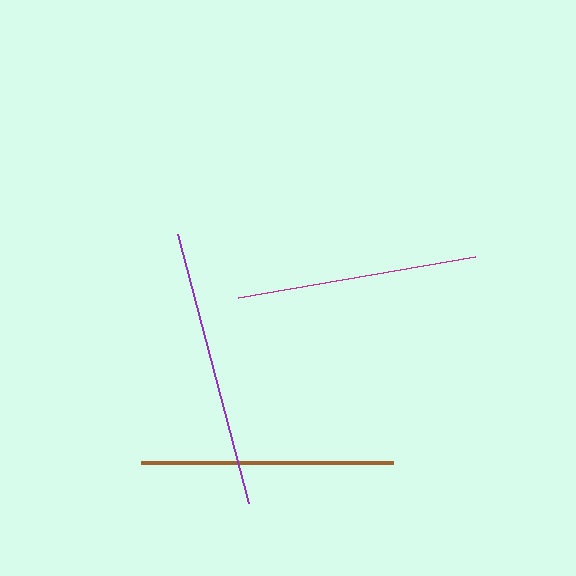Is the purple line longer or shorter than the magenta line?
The purple line is longer than the magenta line.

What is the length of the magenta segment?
The magenta segment is approximately 240 pixels long.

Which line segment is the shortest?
The magenta line is the shortest at approximately 240 pixels.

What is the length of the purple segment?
The purple segment is approximately 278 pixels long.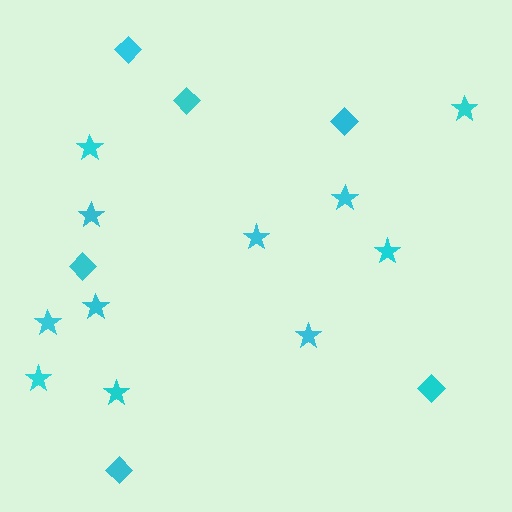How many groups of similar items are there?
There are 2 groups: one group of stars (11) and one group of diamonds (6).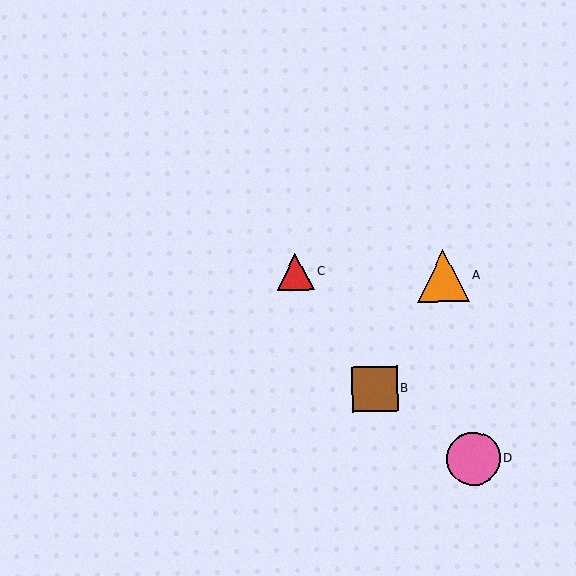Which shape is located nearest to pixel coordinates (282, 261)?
The red triangle (labeled C) at (295, 272) is nearest to that location.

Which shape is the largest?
The pink circle (labeled D) is the largest.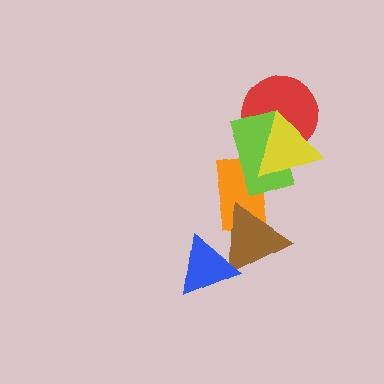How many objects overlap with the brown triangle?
2 objects overlap with the brown triangle.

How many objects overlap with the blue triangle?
1 object overlaps with the blue triangle.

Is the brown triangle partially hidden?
Yes, it is partially covered by another shape.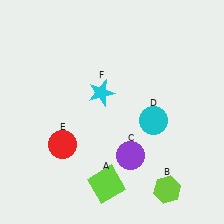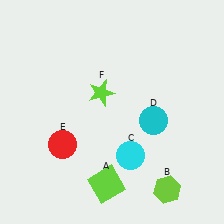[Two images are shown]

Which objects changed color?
C changed from purple to cyan. F changed from cyan to lime.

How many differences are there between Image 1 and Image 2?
There are 2 differences between the two images.